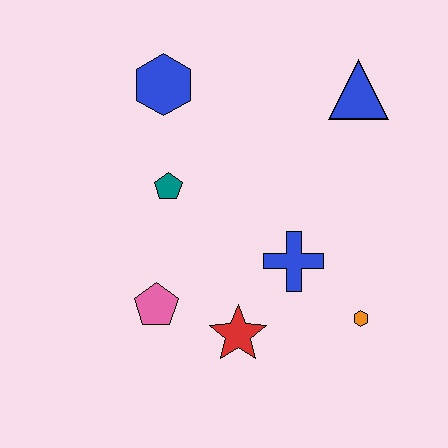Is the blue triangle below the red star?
No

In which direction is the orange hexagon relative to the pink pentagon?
The orange hexagon is to the right of the pink pentagon.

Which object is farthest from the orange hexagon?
The blue hexagon is farthest from the orange hexagon.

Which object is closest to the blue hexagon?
The teal pentagon is closest to the blue hexagon.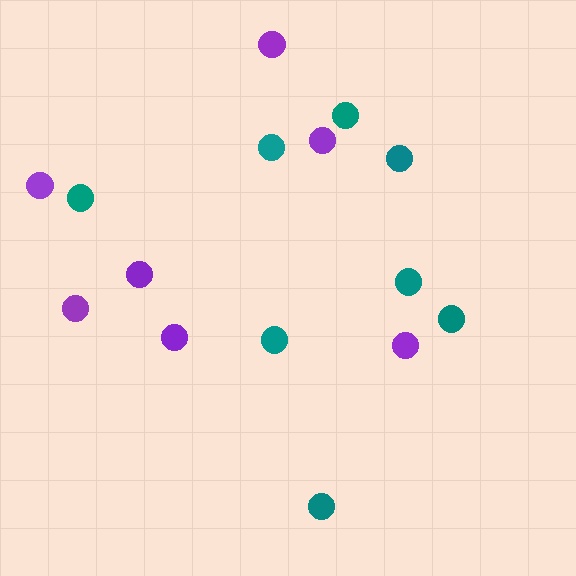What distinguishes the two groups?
There are 2 groups: one group of teal circles (8) and one group of purple circles (7).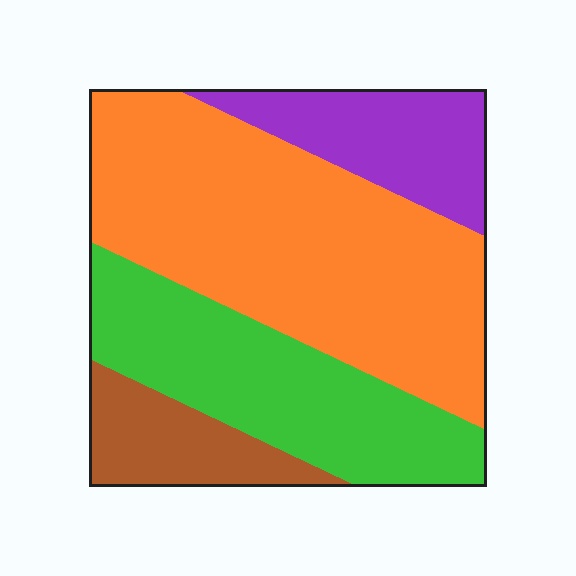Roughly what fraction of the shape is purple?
Purple covers about 15% of the shape.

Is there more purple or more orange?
Orange.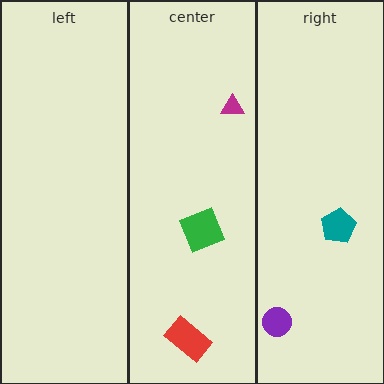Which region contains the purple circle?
The right region.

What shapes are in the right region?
The teal pentagon, the purple circle.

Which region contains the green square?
The center region.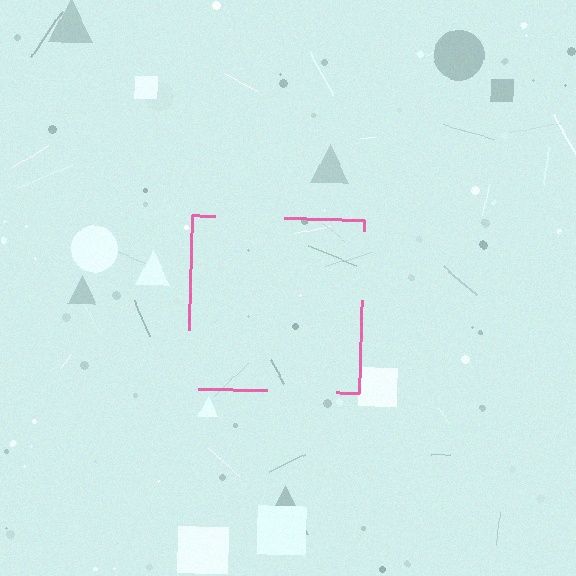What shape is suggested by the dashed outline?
The dashed outline suggests a square.